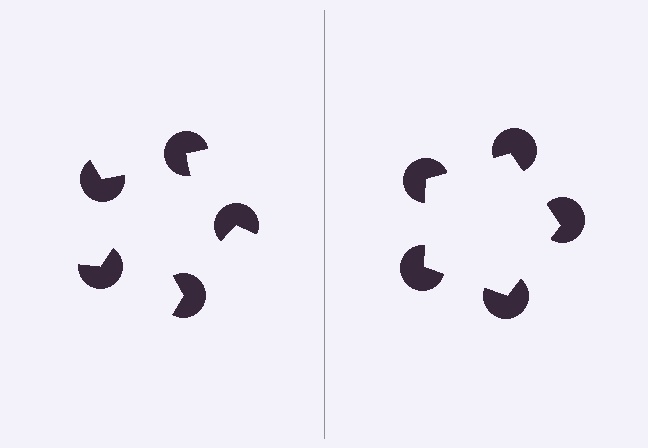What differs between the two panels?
The pac-man discs are positioned identically on both sides; only the wedge orientations differ. On the right they align to a pentagon; on the left they are misaligned.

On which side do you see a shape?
An illusory pentagon appears on the right side. On the left side the wedge cuts are rotated, so no coherent shape forms.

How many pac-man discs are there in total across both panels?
10 — 5 on each side.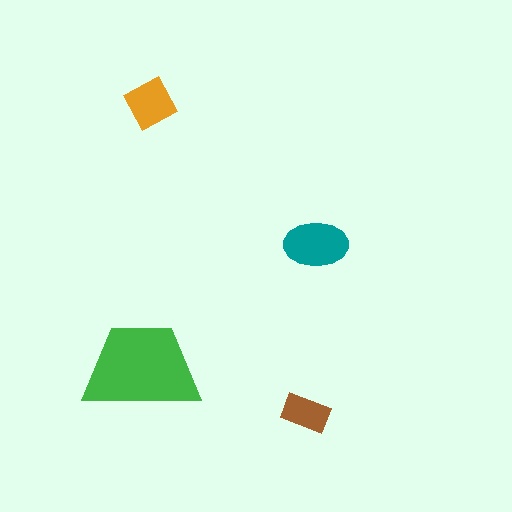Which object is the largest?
The green trapezoid.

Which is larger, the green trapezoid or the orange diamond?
The green trapezoid.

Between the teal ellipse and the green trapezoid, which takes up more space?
The green trapezoid.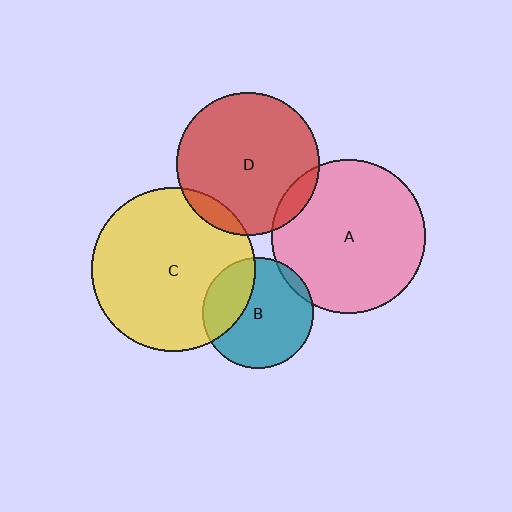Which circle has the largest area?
Circle C (yellow).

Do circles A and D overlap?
Yes.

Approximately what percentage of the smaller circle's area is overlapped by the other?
Approximately 10%.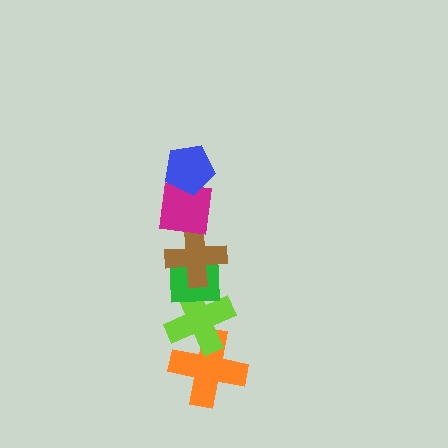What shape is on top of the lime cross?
The green square is on top of the lime cross.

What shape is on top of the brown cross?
The magenta square is on top of the brown cross.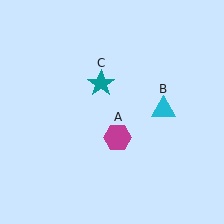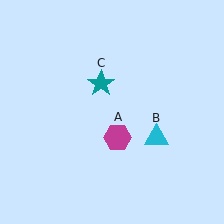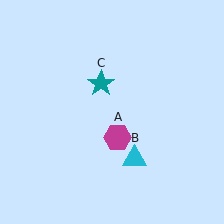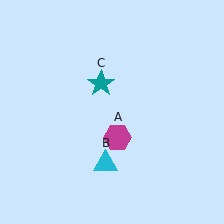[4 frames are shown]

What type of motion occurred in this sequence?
The cyan triangle (object B) rotated clockwise around the center of the scene.